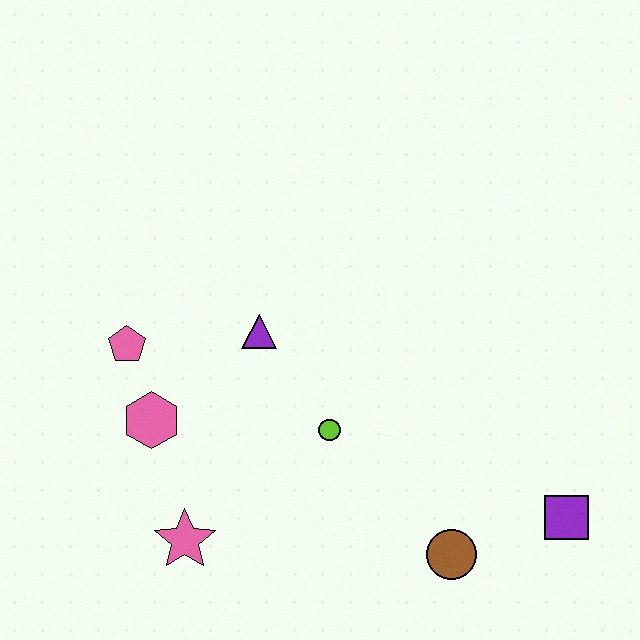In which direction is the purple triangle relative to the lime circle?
The purple triangle is above the lime circle.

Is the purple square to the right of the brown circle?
Yes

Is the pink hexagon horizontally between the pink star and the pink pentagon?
Yes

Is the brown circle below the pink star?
Yes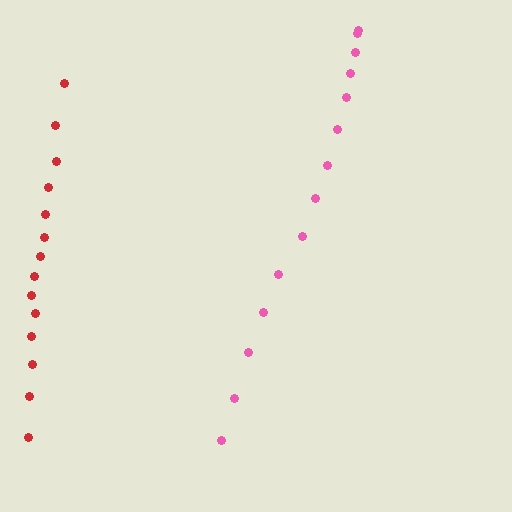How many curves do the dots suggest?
There are 2 distinct paths.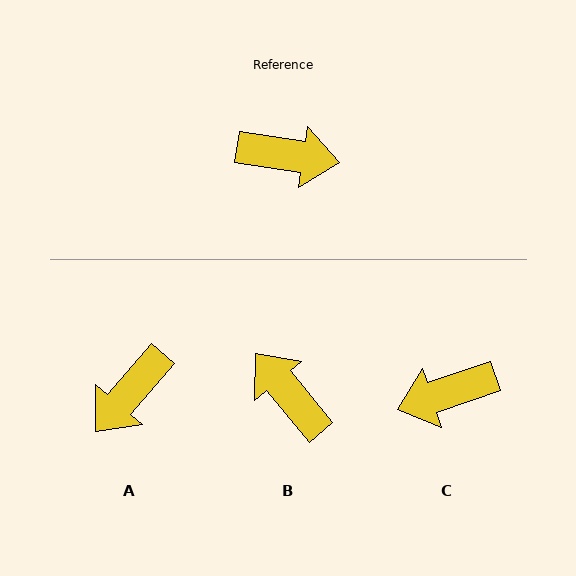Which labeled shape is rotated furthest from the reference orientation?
C, about 153 degrees away.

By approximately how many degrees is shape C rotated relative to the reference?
Approximately 153 degrees clockwise.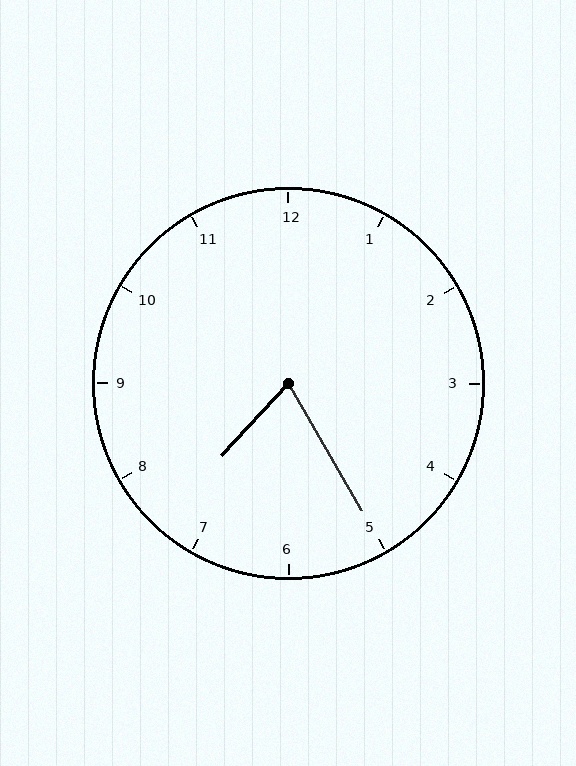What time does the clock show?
7:25.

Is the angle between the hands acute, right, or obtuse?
It is acute.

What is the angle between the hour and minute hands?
Approximately 72 degrees.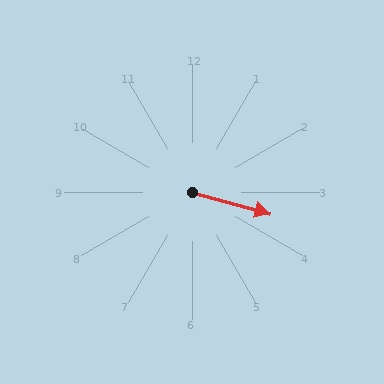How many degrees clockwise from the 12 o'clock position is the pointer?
Approximately 105 degrees.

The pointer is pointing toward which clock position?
Roughly 4 o'clock.